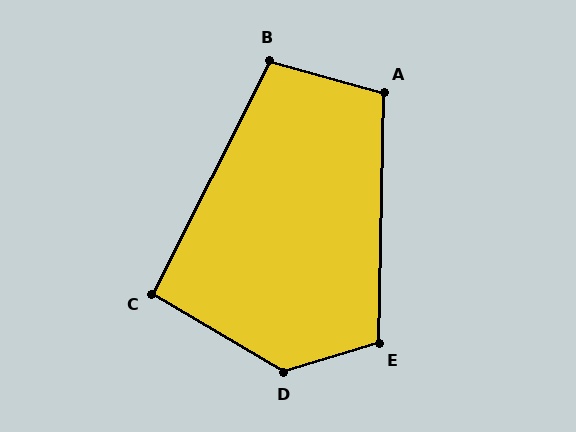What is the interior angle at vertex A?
Approximately 105 degrees (obtuse).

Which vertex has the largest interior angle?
D, at approximately 132 degrees.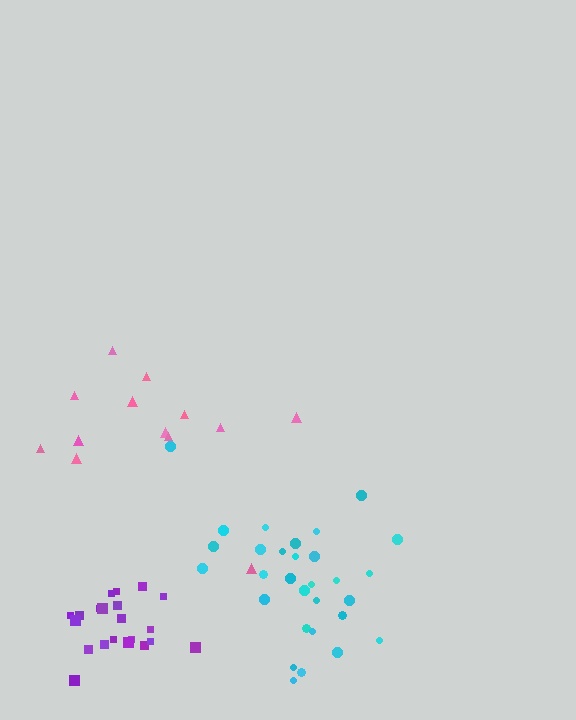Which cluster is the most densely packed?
Purple.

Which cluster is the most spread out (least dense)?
Pink.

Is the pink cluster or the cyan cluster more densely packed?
Cyan.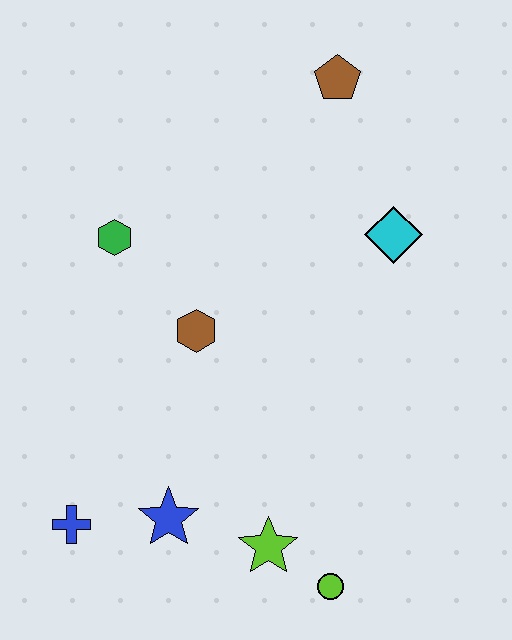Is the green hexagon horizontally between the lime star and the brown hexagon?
No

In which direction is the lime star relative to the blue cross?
The lime star is to the right of the blue cross.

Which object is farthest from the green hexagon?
The lime circle is farthest from the green hexagon.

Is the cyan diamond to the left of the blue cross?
No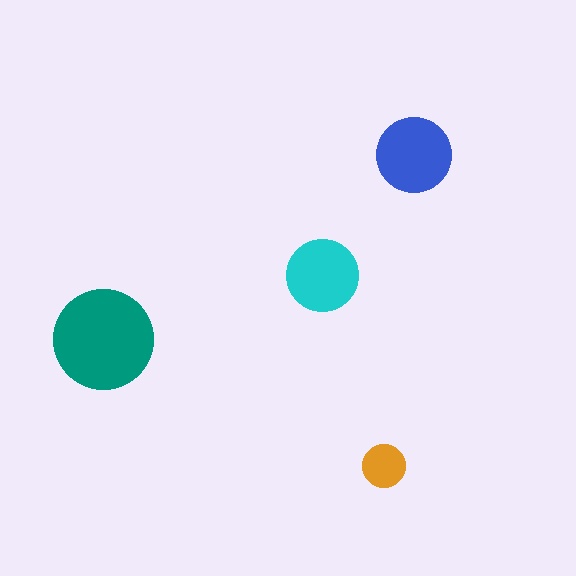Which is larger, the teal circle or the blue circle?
The teal one.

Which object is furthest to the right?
The blue circle is rightmost.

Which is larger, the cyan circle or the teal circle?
The teal one.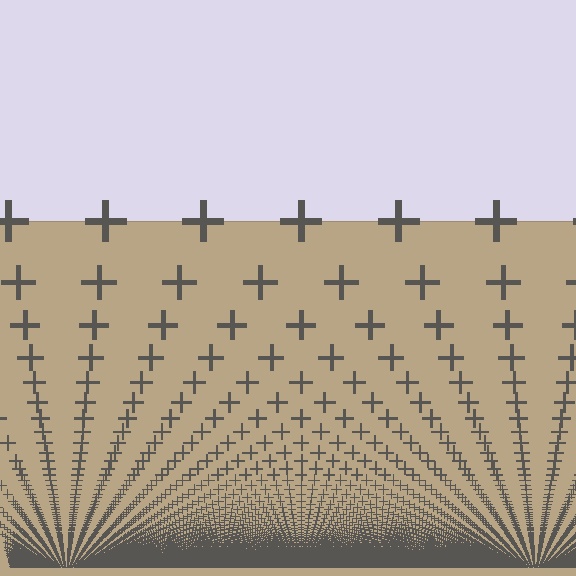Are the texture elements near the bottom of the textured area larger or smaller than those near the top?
Smaller. The gradient is inverted — elements near the bottom are smaller and denser.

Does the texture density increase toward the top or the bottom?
Density increases toward the bottom.